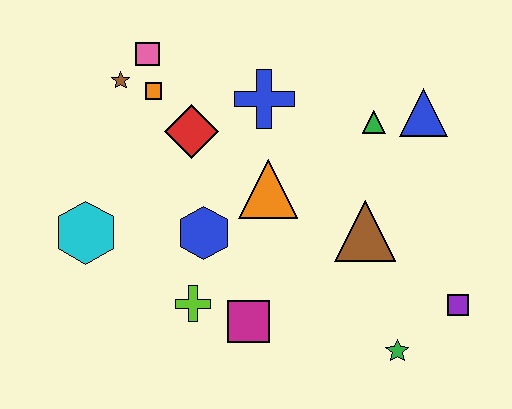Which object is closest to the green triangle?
The blue triangle is closest to the green triangle.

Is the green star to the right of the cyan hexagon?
Yes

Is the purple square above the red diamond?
No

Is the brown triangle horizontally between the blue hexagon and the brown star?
No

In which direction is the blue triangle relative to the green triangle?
The blue triangle is to the right of the green triangle.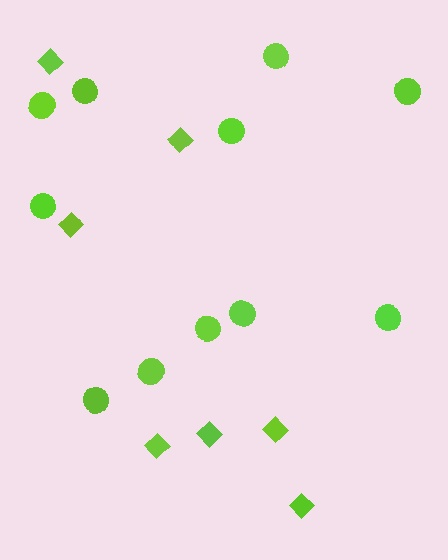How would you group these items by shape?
There are 2 groups: one group of diamonds (7) and one group of circles (11).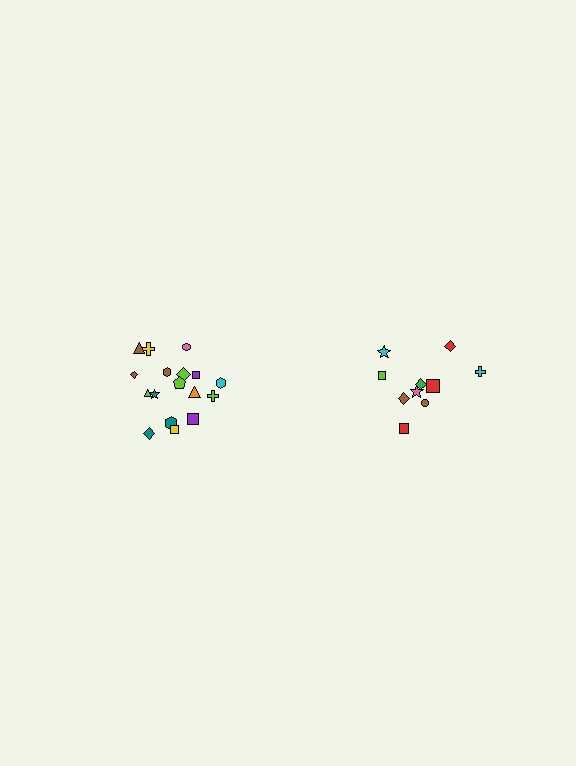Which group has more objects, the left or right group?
The left group.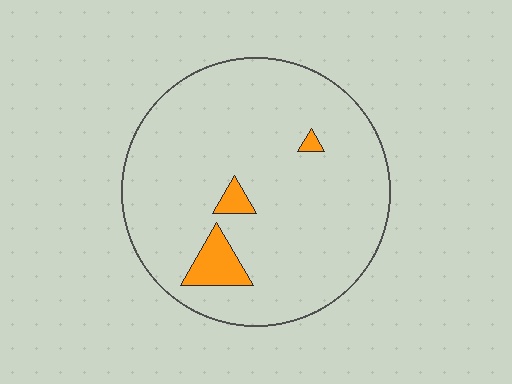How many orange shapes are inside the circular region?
3.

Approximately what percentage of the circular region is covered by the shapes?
Approximately 5%.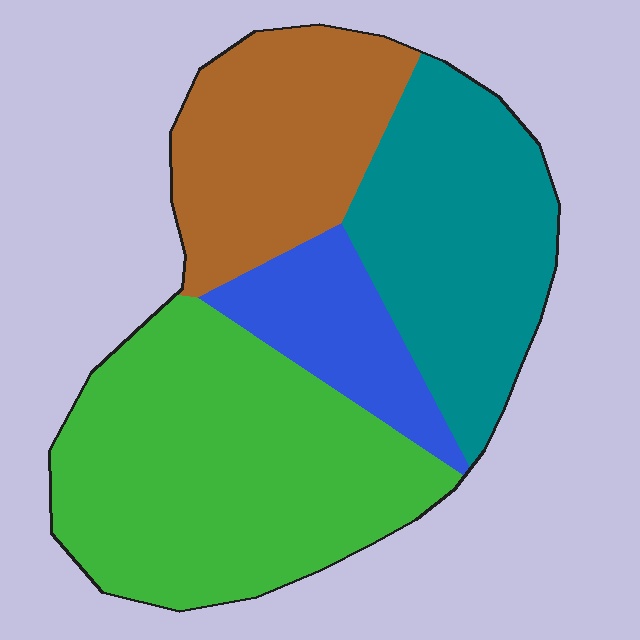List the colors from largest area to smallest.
From largest to smallest: green, teal, brown, blue.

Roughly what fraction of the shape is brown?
Brown covers roughly 20% of the shape.